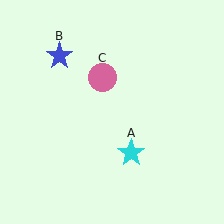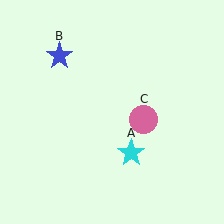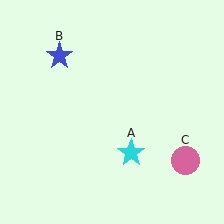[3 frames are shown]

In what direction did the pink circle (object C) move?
The pink circle (object C) moved down and to the right.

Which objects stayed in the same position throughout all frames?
Cyan star (object A) and blue star (object B) remained stationary.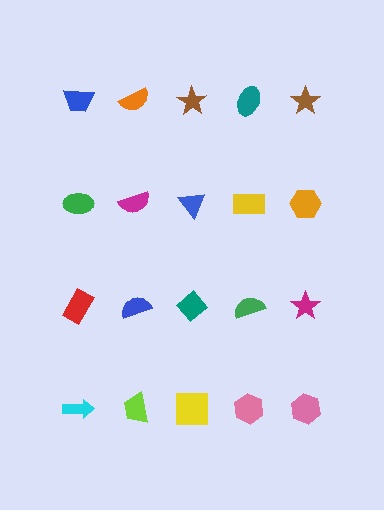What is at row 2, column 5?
An orange hexagon.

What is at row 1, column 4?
A teal ellipse.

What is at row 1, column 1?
A blue trapezoid.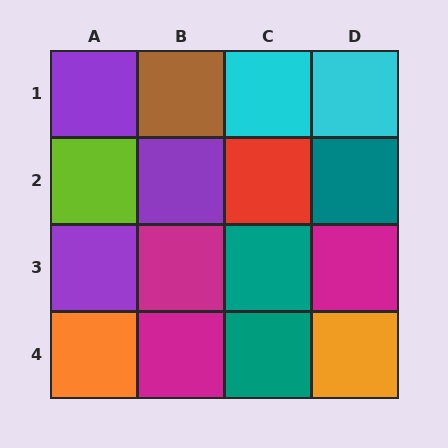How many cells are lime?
1 cell is lime.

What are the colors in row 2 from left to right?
Lime, purple, red, teal.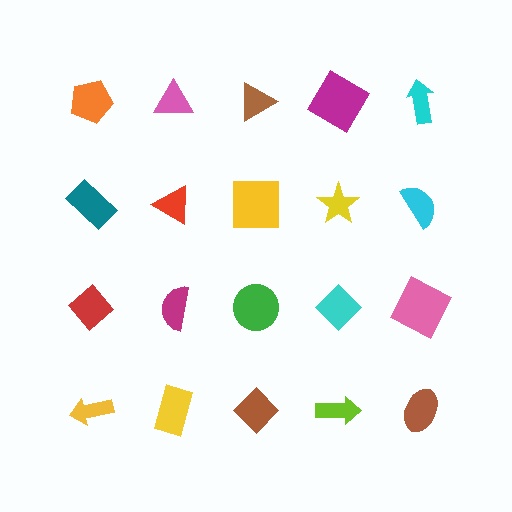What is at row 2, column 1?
A teal rectangle.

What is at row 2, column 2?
A red triangle.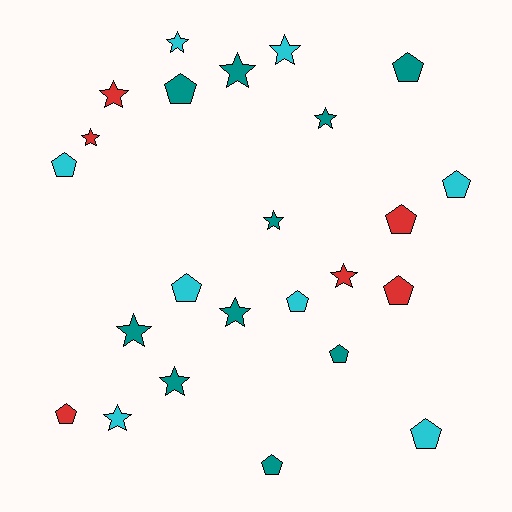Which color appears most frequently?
Teal, with 10 objects.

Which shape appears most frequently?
Star, with 12 objects.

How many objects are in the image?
There are 24 objects.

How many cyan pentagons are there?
There are 5 cyan pentagons.